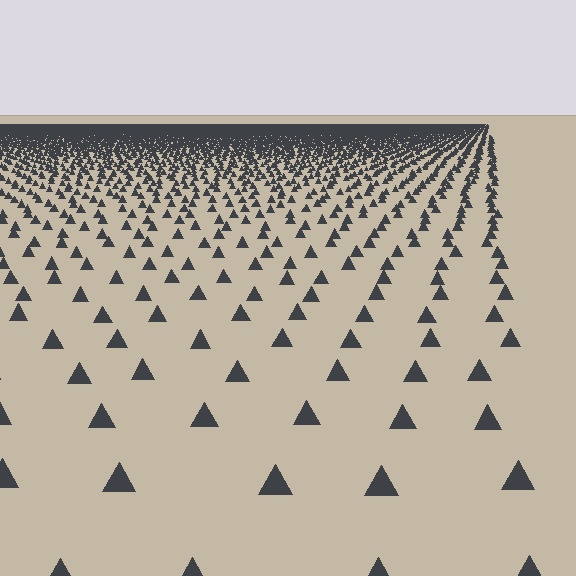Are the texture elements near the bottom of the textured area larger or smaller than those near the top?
Larger. Near the bottom, elements are closer to the viewer and appear at a bigger on-screen size.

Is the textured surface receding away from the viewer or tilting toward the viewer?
The surface is receding away from the viewer. Texture elements get smaller and denser toward the top.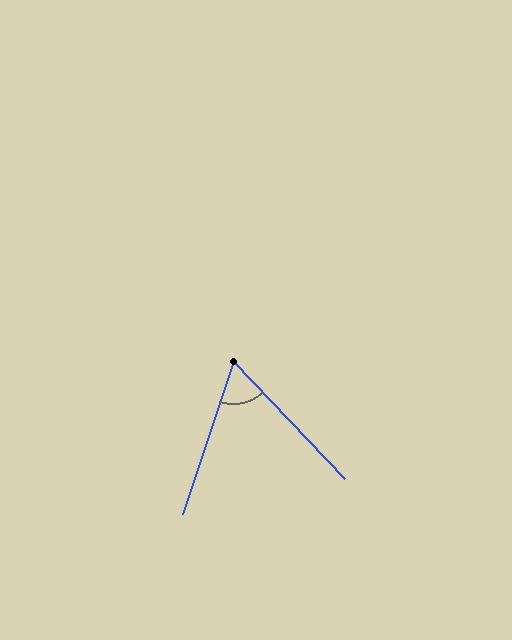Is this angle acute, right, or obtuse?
It is acute.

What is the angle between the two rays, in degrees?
Approximately 62 degrees.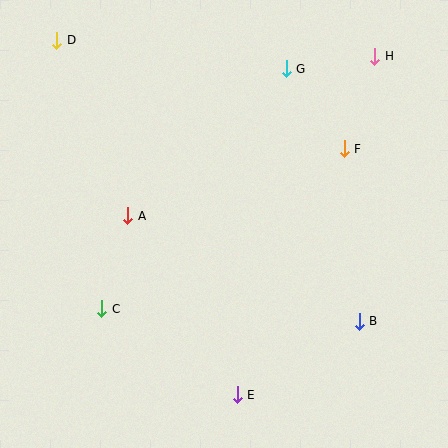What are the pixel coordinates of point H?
Point H is at (375, 56).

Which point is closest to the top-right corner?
Point H is closest to the top-right corner.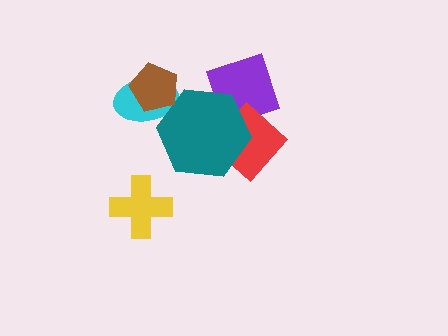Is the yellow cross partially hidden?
No, no other shape covers it.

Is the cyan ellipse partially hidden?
Yes, it is partially covered by another shape.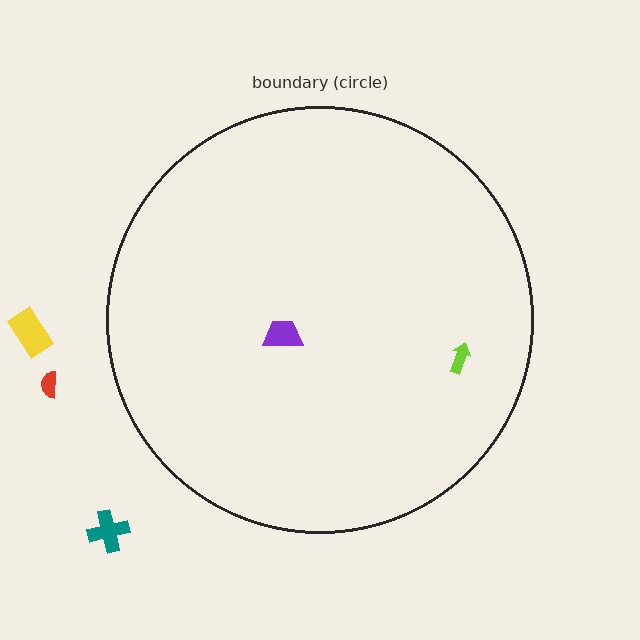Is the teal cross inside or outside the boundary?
Outside.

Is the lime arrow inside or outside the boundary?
Inside.